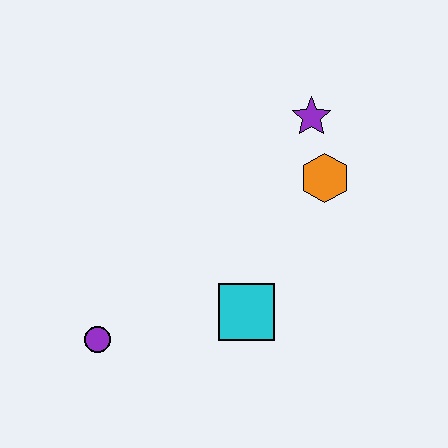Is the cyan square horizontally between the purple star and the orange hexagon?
No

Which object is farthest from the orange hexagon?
The purple circle is farthest from the orange hexagon.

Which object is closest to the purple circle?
The cyan square is closest to the purple circle.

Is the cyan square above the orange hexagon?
No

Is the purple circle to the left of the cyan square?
Yes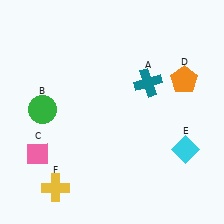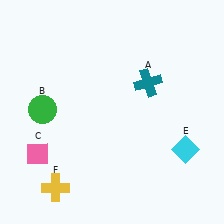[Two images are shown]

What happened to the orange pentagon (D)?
The orange pentagon (D) was removed in Image 2. It was in the top-right area of Image 1.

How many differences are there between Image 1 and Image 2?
There is 1 difference between the two images.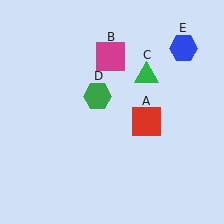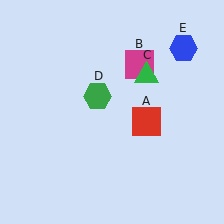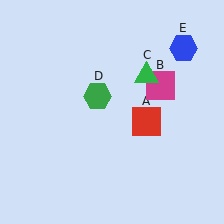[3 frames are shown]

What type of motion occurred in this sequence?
The magenta square (object B) rotated clockwise around the center of the scene.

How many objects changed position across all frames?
1 object changed position: magenta square (object B).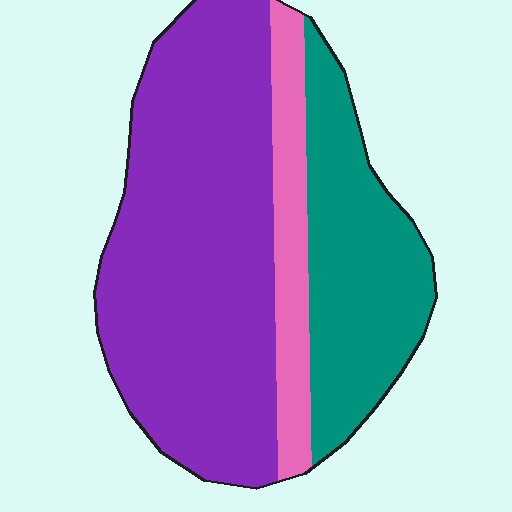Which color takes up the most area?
Purple, at roughly 60%.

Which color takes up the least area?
Pink, at roughly 15%.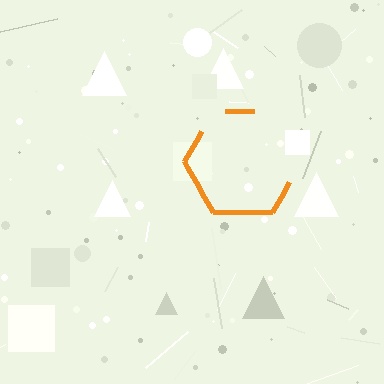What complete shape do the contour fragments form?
The contour fragments form a hexagon.